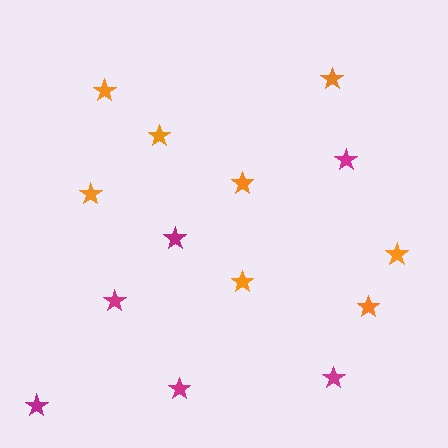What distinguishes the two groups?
There are 2 groups: one group of orange stars (8) and one group of magenta stars (6).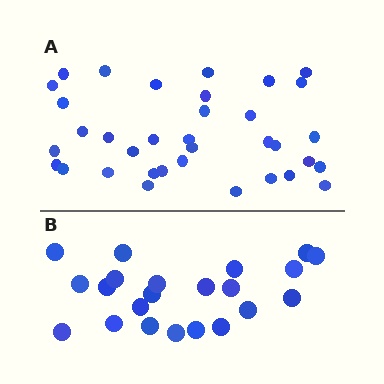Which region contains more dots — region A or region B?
Region A (the top region) has more dots.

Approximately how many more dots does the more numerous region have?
Region A has approximately 15 more dots than region B.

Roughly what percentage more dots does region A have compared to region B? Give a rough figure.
About 60% more.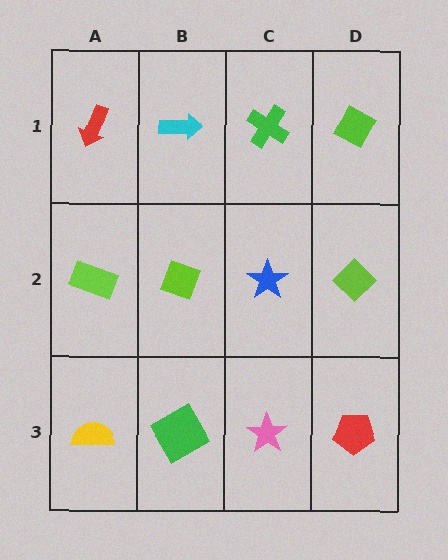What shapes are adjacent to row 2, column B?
A cyan arrow (row 1, column B), a green square (row 3, column B), a lime rectangle (row 2, column A), a blue star (row 2, column C).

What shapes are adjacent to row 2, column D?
A lime diamond (row 1, column D), a red pentagon (row 3, column D), a blue star (row 2, column C).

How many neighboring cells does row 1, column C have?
3.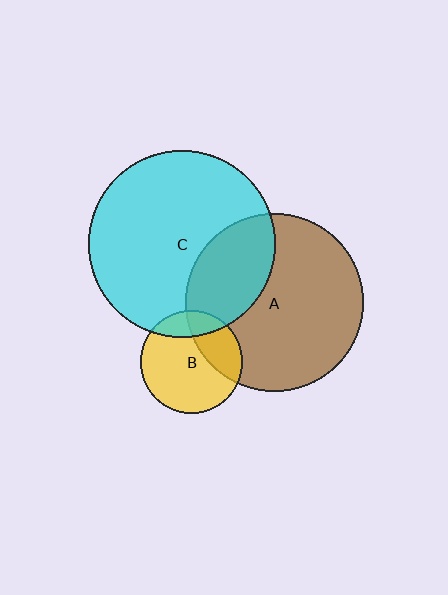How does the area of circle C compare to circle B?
Approximately 3.3 times.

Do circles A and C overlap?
Yes.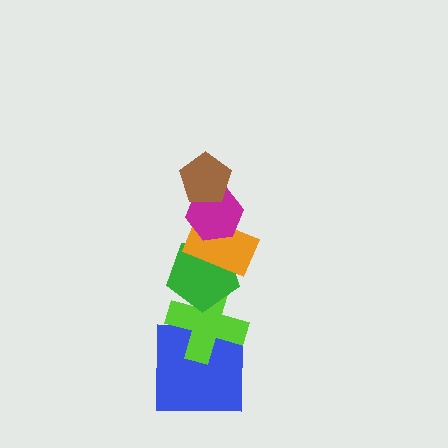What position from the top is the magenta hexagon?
The magenta hexagon is 2nd from the top.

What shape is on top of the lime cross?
The green pentagon is on top of the lime cross.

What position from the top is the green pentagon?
The green pentagon is 4th from the top.